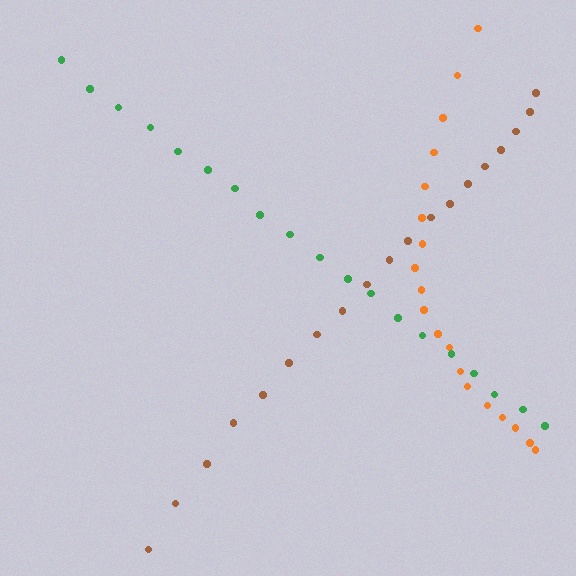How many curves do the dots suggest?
There are 3 distinct paths.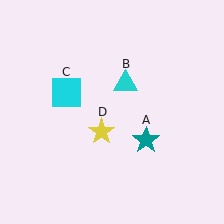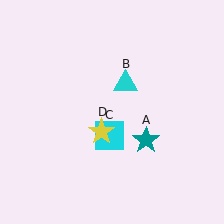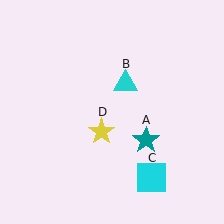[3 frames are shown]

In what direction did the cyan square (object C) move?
The cyan square (object C) moved down and to the right.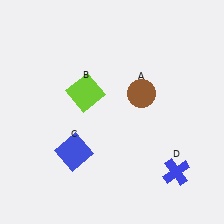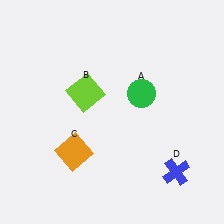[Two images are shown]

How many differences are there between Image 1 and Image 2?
There are 2 differences between the two images.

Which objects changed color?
A changed from brown to green. C changed from blue to orange.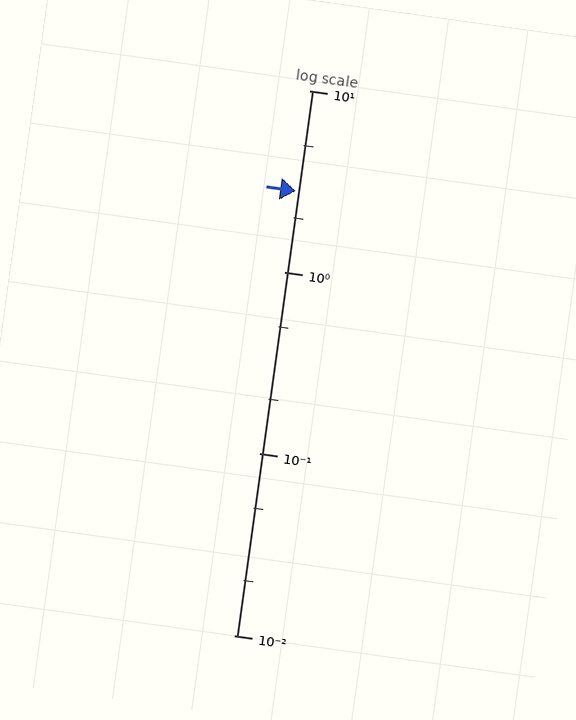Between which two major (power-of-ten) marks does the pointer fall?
The pointer is between 1 and 10.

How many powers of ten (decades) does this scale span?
The scale spans 3 decades, from 0.01 to 10.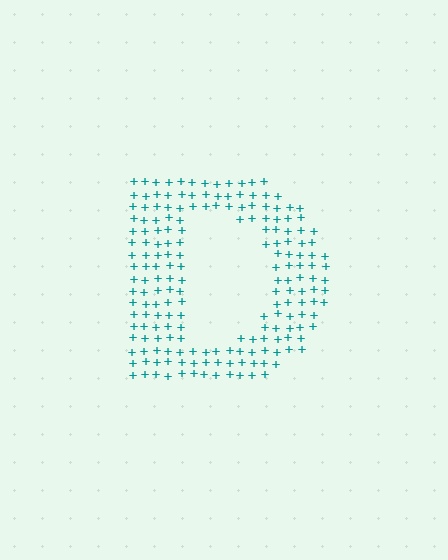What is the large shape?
The large shape is the letter D.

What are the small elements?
The small elements are plus signs.